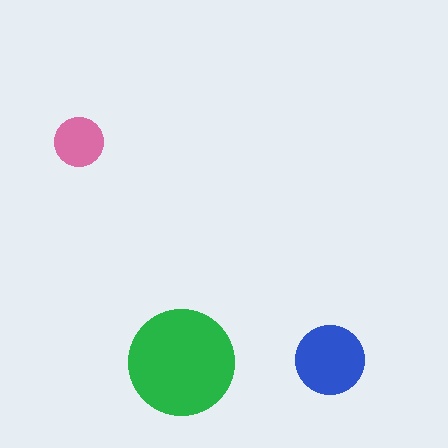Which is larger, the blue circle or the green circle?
The green one.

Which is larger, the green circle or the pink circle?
The green one.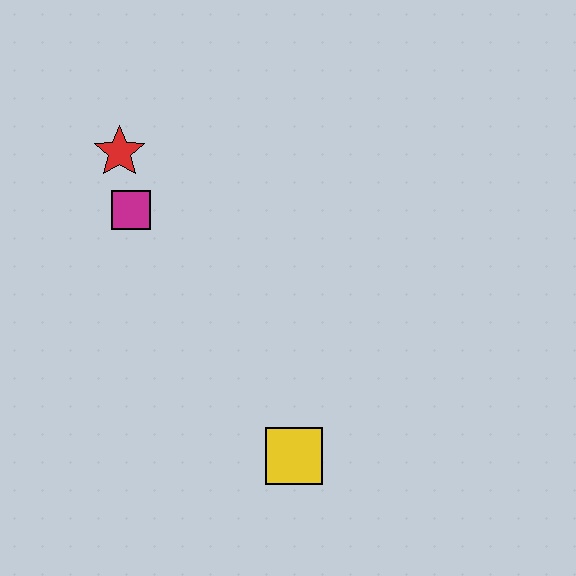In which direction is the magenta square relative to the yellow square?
The magenta square is above the yellow square.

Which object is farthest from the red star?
The yellow square is farthest from the red star.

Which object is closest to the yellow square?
The magenta square is closest to the yellow square.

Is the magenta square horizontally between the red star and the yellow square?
Yes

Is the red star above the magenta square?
Yes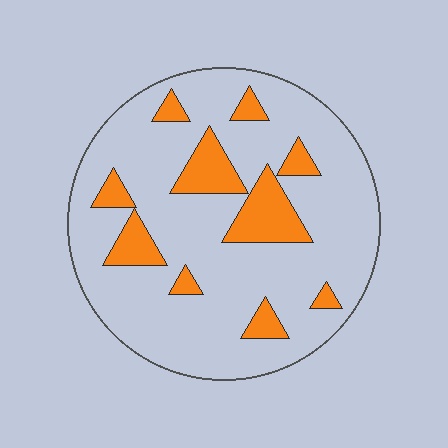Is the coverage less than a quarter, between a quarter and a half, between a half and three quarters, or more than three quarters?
Less than a quarter.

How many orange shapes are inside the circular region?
10.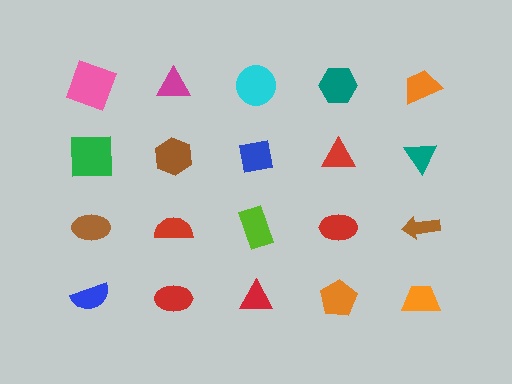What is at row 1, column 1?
A pink square.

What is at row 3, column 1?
A brown ellipse.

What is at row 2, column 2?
A brown hexagon.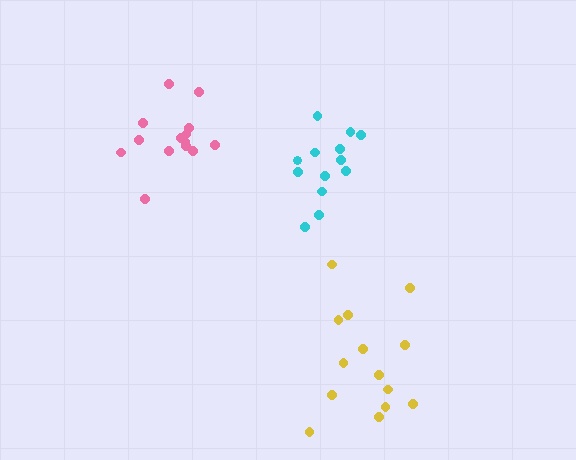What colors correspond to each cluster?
The clusters are colored: cyan, yellow, pink.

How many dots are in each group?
Group 1: 13 dots, Group 2: 14 dots, Group 3: 14 dots (41 total).